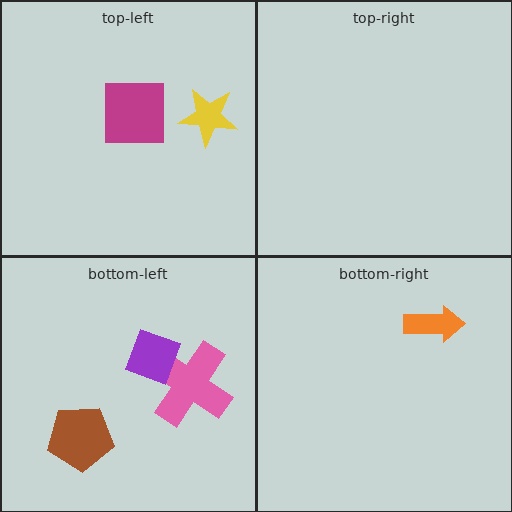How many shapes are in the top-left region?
2.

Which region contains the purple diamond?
The bottom-left region.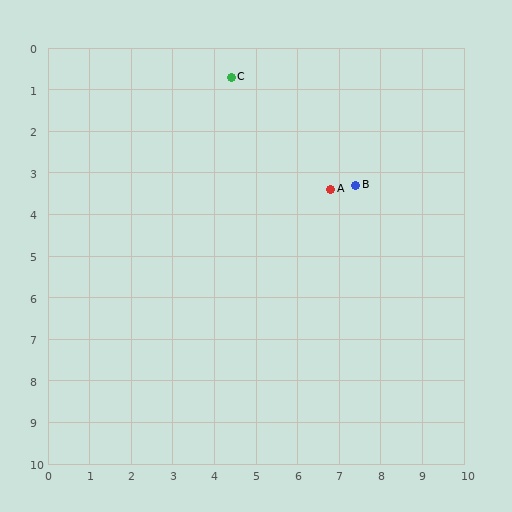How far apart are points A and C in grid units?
Points A and C are about 3.6 grid units apart.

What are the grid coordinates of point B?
Point B is at approximately (7.4, 3.3).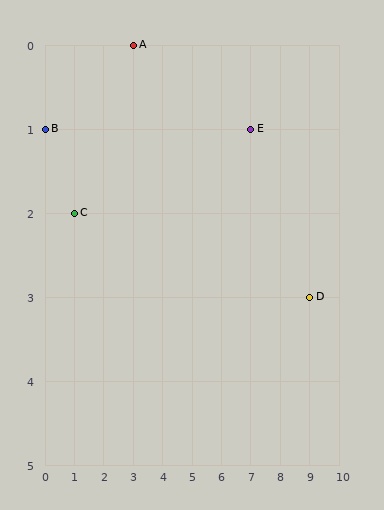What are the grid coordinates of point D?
Point D is at grid coordinates (9, 3).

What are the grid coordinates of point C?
Point C is at grid coordinates (1, 2).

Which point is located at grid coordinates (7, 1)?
Point E is at (7, 1).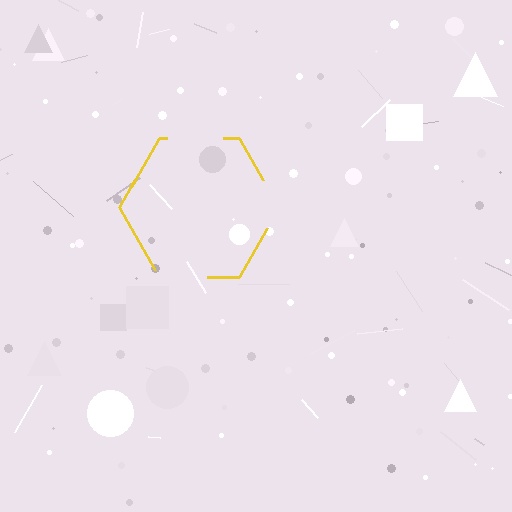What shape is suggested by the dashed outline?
The dashed outline suggests a hexagon.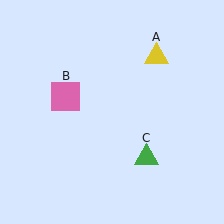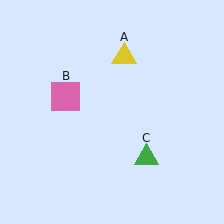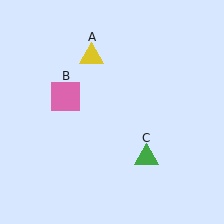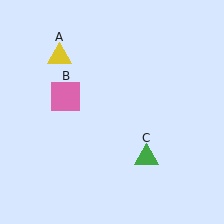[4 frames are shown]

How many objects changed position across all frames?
1 object changed position: yellow triangle (object A).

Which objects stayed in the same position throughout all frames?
Pink square (object B) and green triangle (object C) remained stationary.